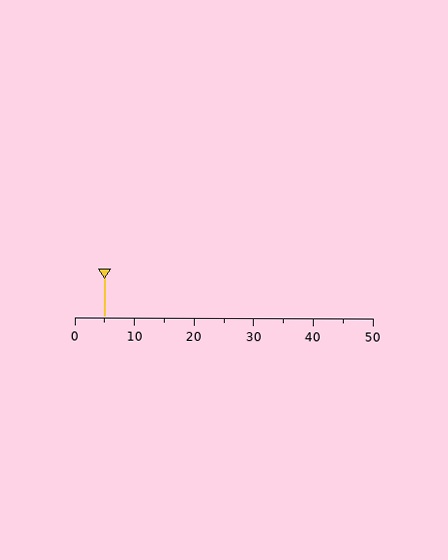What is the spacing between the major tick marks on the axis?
The major ticks are spaced 10 apart.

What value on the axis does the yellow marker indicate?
The marker indicates approximately 5.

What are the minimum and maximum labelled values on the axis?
The axis runs from 0 to 50.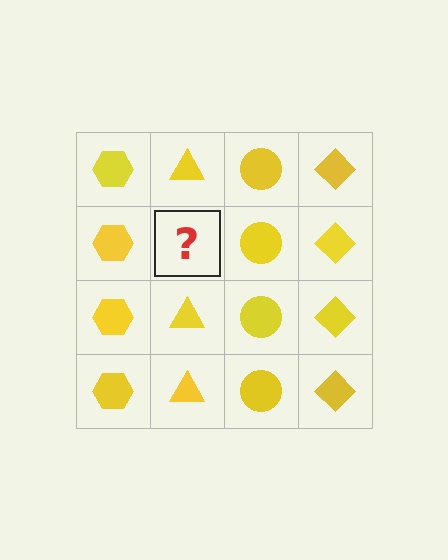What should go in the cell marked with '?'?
The missing cell should contain a yellow triangle.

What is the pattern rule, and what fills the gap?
The rule is that each column has a consistent shape. The gap should be filled with a yellow triangle.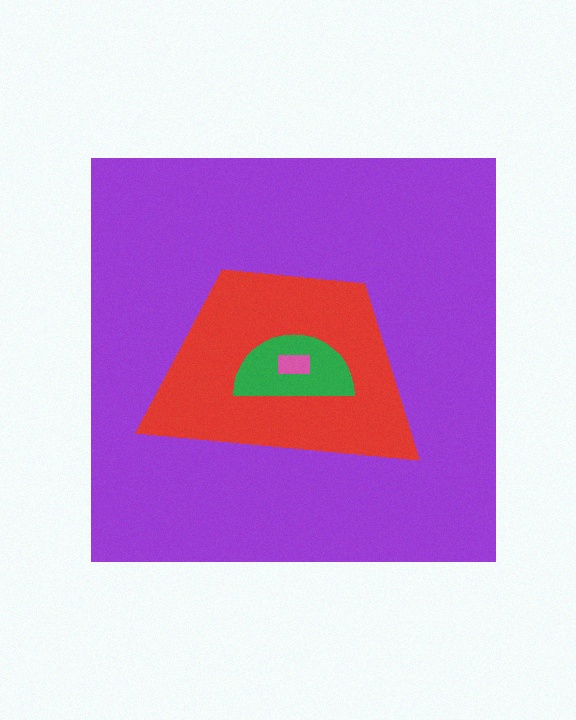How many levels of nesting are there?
4.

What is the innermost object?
The pink rectangle.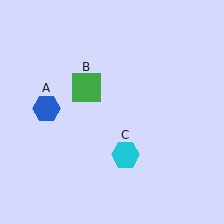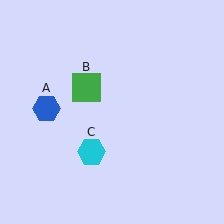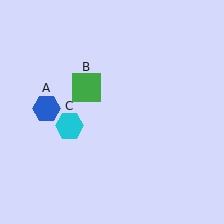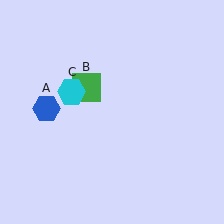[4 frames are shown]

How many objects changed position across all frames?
1 object changed position: cyan hexagon (object C).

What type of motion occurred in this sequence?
The cyan hexagon (object C) rotated clockwise around the center of the scene.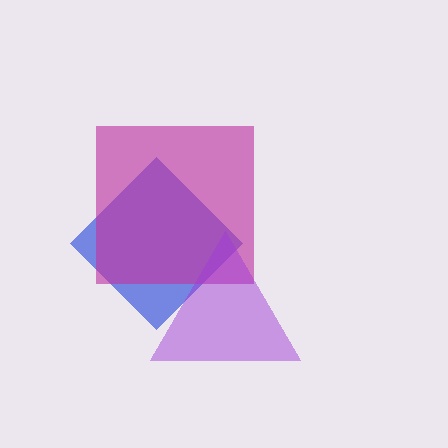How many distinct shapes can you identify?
There are 3 distinct shapes: a blue diamond, a magenta square, a purple triangle.